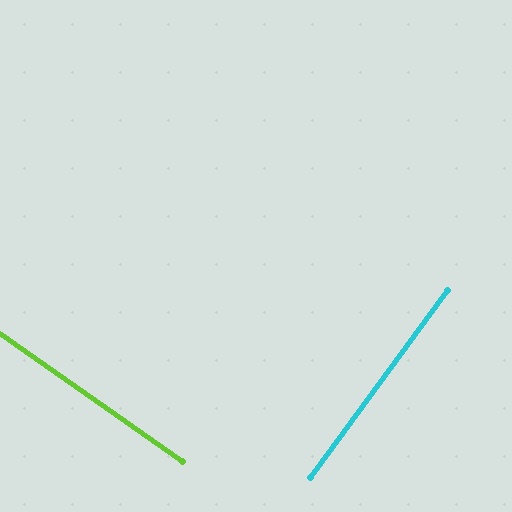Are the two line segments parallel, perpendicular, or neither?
Perpendicular — they meet at approximately 89°.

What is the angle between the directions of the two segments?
Approximately 89 degrees.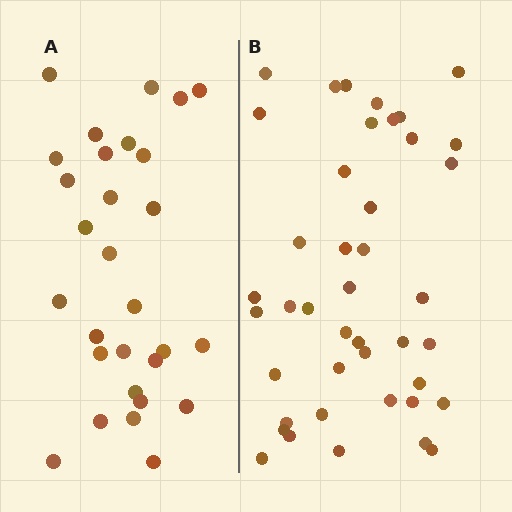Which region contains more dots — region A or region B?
Region B (the right region) has more dots.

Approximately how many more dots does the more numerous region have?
Region B has approximately 15 more dots than region A.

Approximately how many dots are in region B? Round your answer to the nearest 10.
About 40 dots. (The exact count is 42, which rounds to 40.)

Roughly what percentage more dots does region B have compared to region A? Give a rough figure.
About 45% more.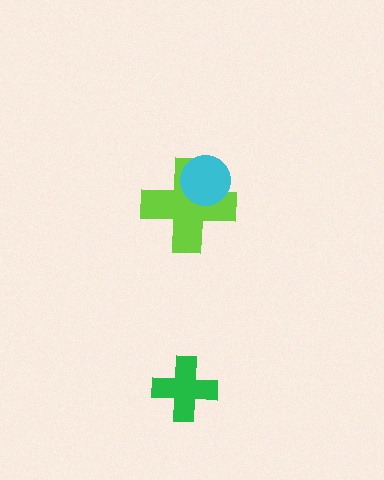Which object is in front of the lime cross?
The cyan circle is in front of the lime cross.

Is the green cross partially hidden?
No, no other shape covers it.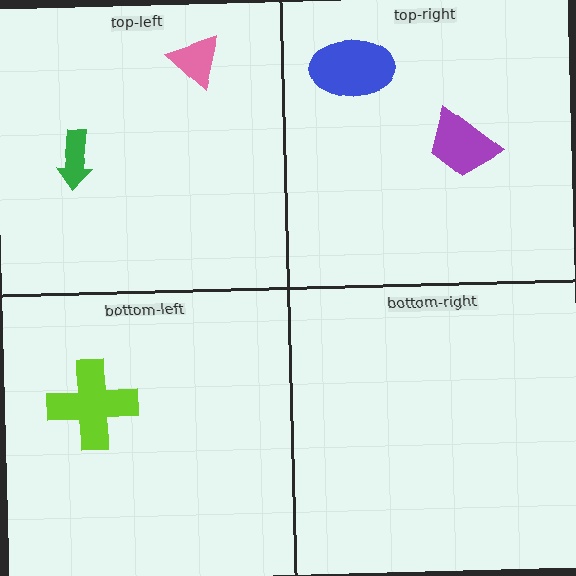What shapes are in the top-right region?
The blue ellipse, the purple trapezoid.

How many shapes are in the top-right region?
2.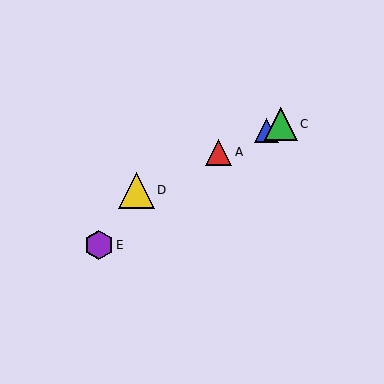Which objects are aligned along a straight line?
Objects A, B, C, D are aligned along a straight line.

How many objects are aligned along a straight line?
4 objects (A, B, C, D) are aligned along a straight line.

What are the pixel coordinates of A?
Object A is at (219, 152).